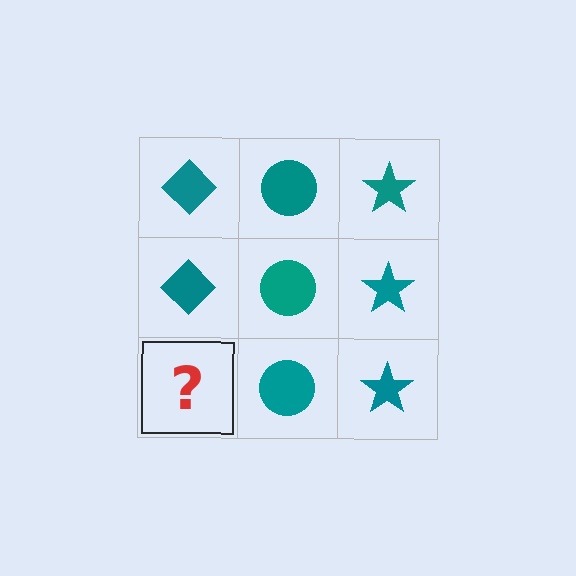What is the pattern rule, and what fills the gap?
The rule is that each column has a consistent shape. The gap should be filled with a teal diamond.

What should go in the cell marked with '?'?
The missing cell should contain a teal diamond.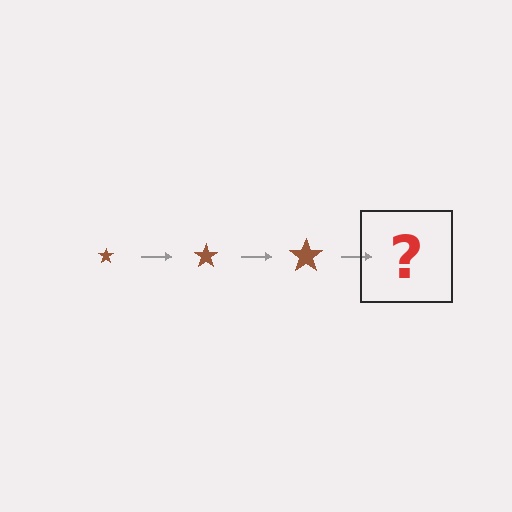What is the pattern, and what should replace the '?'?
The pattern is that the star gets progressively larger each step. The '?' should be a brown star, larger than the previous one.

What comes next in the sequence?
The next element should be a brown star, larger than the previous one.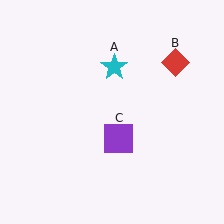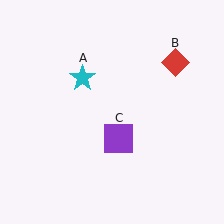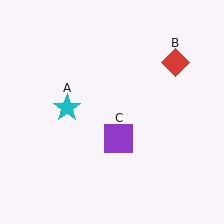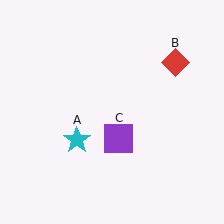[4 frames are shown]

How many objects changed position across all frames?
1 object changed position: cyan star (object A).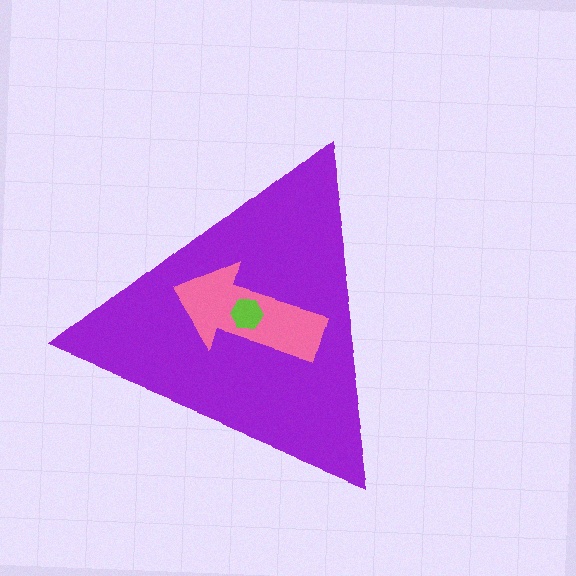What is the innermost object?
The lime hexagon.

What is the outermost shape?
The purple triangle.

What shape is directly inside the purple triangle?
The pink arrow.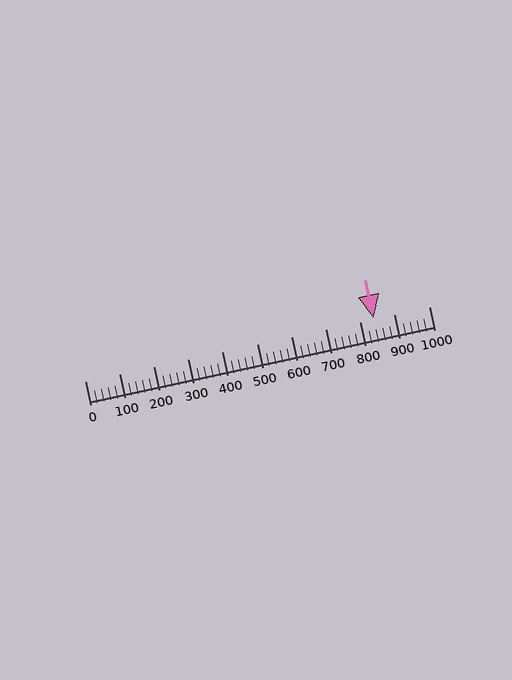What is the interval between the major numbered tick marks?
The major tick marks are spaced 100 units apart.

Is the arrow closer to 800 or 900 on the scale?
The arrow is closer to 800.